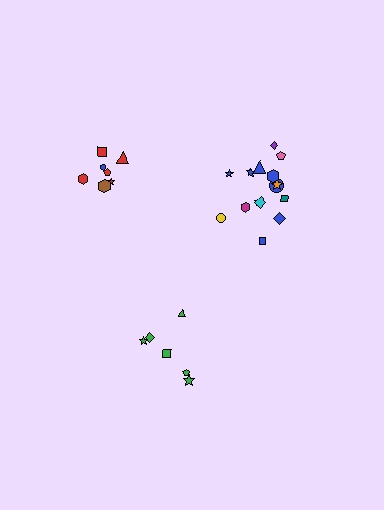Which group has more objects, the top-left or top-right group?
The top-right group.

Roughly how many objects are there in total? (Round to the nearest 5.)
Roughly 30 objects in total.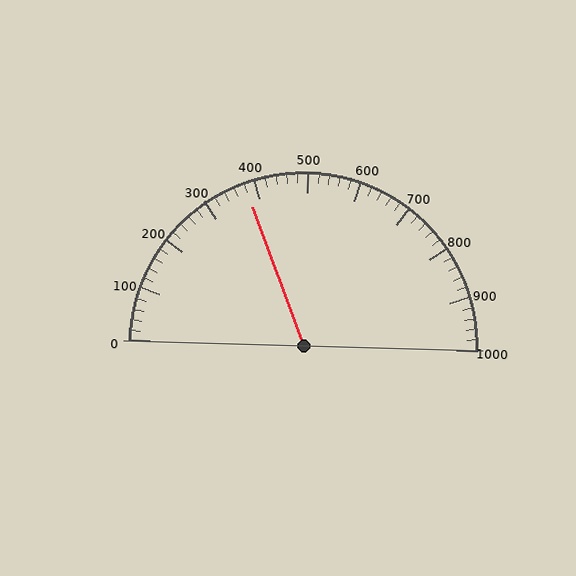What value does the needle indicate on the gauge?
The needle indicates approximately 380.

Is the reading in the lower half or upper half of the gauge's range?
The reading is in the lower half of the range (0 to 1000).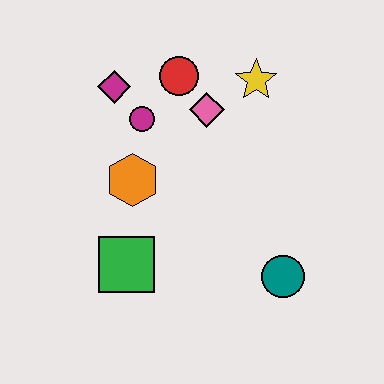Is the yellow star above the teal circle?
Yes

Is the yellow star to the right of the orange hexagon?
Yes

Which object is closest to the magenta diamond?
The magenta circle is closest to the magenta diamond.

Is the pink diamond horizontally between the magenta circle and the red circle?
No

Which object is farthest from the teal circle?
The magenta diamond is farthest from the teal circle.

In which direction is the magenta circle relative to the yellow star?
The magenta circle is to the left of the yellow star.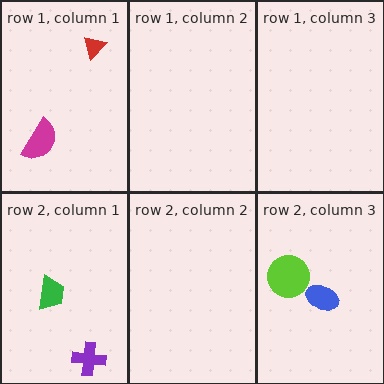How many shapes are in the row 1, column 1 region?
2.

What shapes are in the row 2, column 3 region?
The lime circle, the blue ellipse.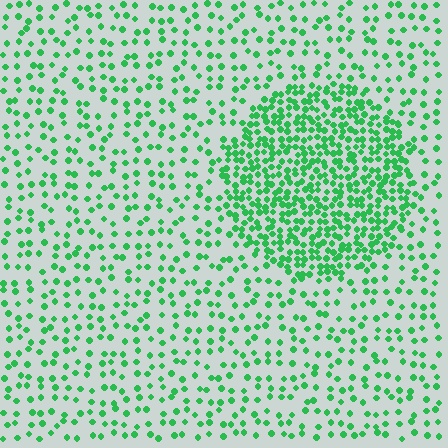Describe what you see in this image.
The image contains small green elements arranged at two different densities. A circle-shaped region is visible where the elements are more densely packed than the surrounding area.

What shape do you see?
I see a circle.